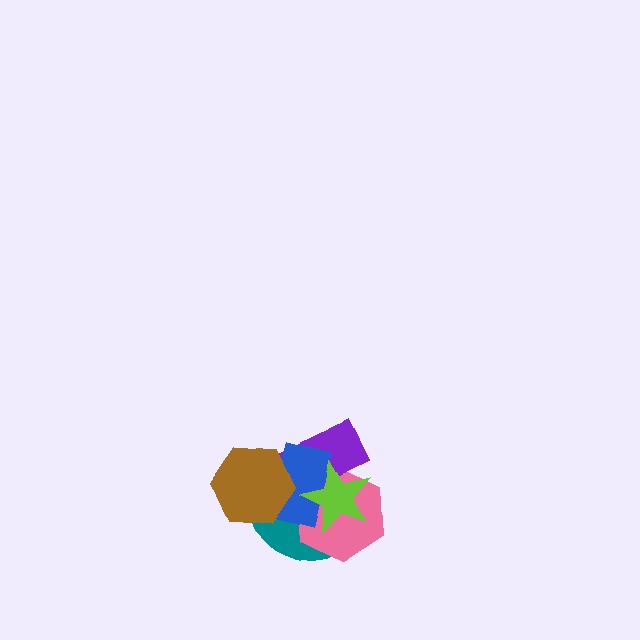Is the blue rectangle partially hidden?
Yes, it is partially covered by another shape.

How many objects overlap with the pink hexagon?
4 objects overlap with the pink hexagon.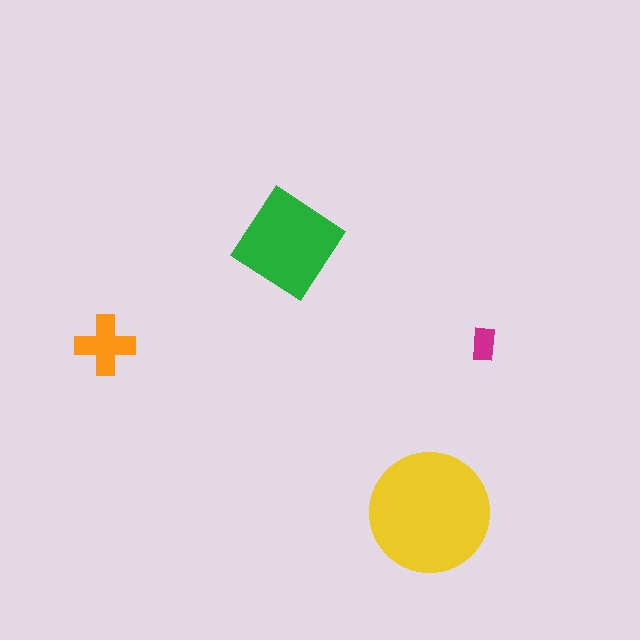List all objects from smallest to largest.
The magenta rectangle, the orange cross, the green diamond, the yellow circle.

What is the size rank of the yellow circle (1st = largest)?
1st.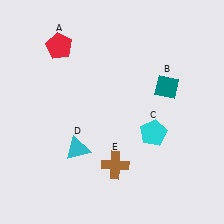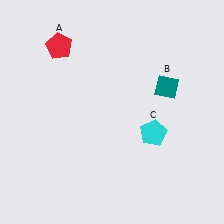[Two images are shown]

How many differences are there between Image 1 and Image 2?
There are 2 differences between the two images.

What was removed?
The brown cross (E), the cyan triangle (D) were removed in Image 2.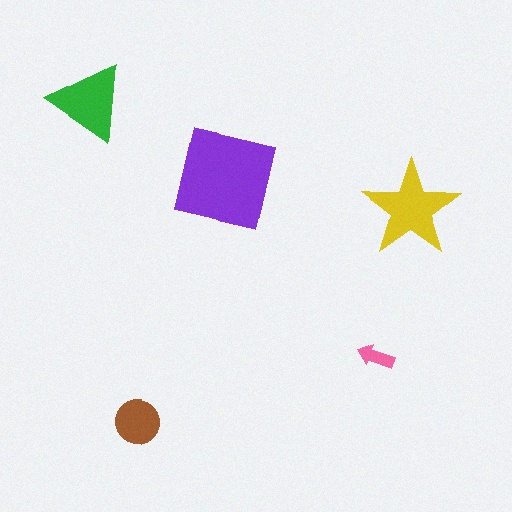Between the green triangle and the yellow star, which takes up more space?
The yellow star.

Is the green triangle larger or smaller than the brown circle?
Larger.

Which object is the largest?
The purple square.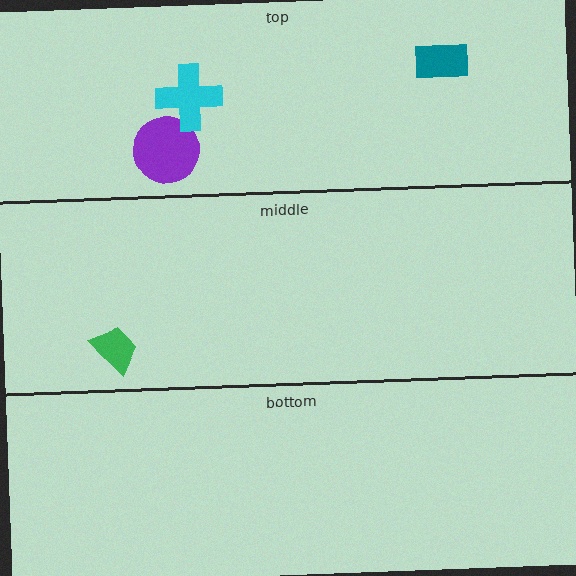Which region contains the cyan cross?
The top region.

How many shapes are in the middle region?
1.